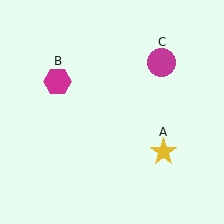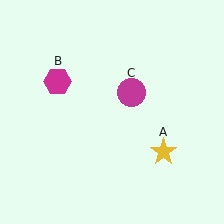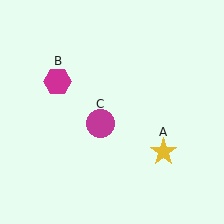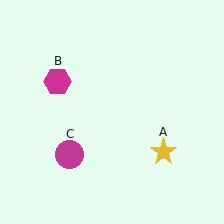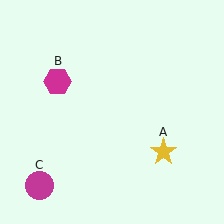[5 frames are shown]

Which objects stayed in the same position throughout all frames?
Yellow star (object A) and magenta hexagon (object B) remained stationary.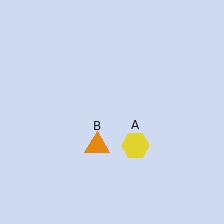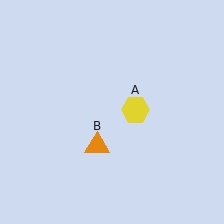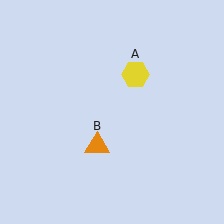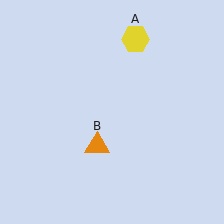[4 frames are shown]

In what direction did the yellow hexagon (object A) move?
The yellow hexagon (object A) moved up.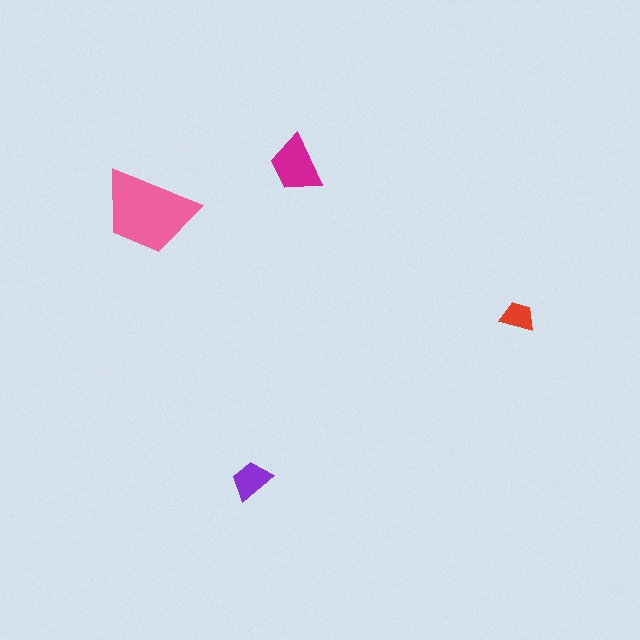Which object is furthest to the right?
The red trapezoid is rightmost.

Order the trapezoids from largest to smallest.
the pink one, the magenta one, the purple one, the red one.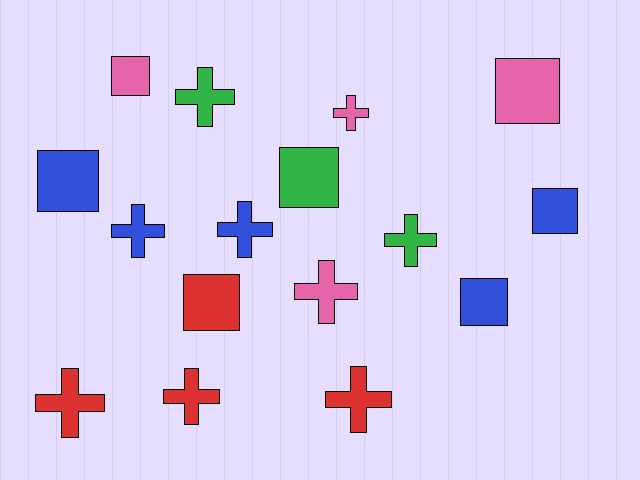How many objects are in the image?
There are 16 objects.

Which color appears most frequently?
Blue, with 5 objects.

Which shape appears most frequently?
Cross, with 9 objects.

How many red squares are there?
There is 1 red square.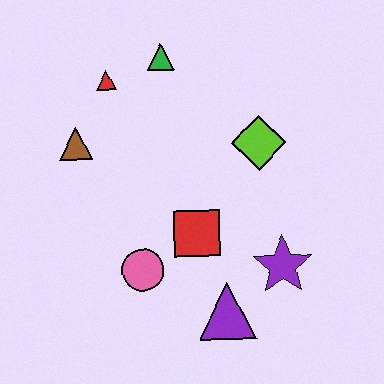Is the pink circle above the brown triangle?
No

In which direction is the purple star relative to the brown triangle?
The purple star is to the right of the brown triangle.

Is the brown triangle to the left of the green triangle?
Yes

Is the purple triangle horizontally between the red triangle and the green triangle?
No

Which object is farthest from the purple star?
The red triangle is farthest from the purple star.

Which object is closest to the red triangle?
The green triangle is closest to the red triangle.